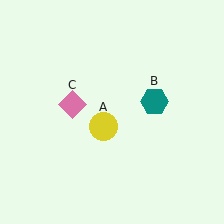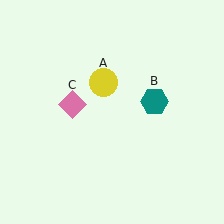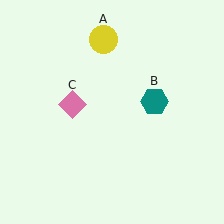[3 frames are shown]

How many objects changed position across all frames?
1 object changed position: yellow circle (object A).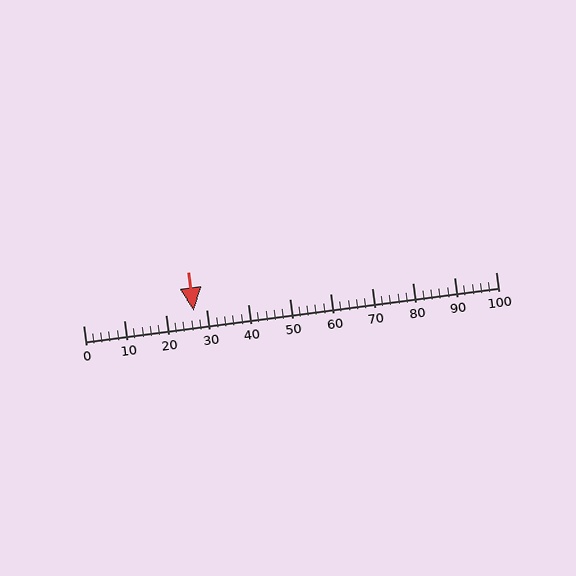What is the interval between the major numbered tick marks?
The major tick marks are spaced 10 units apart.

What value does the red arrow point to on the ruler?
The red arrow points to approximately 27.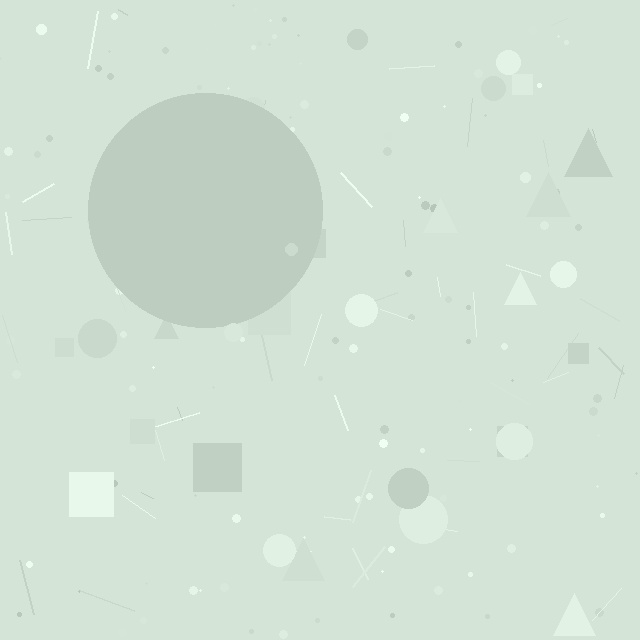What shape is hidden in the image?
A circle is hidden in the image.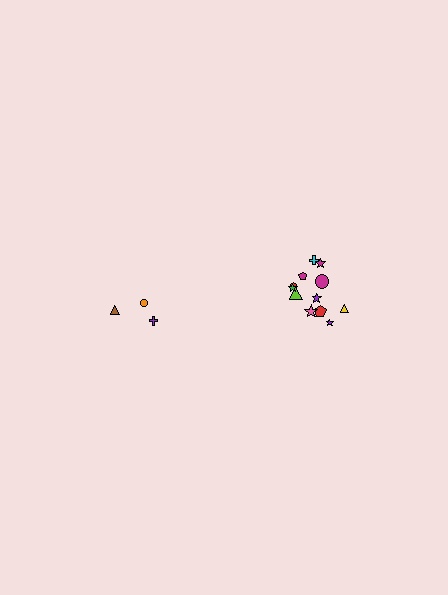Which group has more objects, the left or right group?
The right group.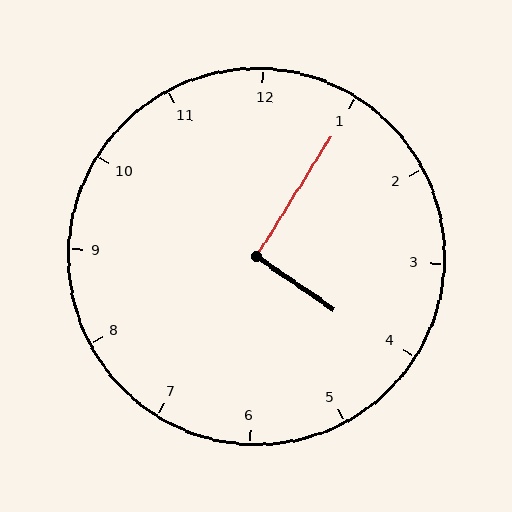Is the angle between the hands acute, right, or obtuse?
It is right.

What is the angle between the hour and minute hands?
Approximately 92 degrees.